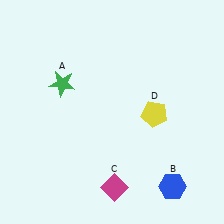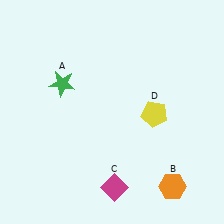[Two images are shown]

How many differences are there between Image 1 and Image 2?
There is 1 difference between the two images.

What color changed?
The hexagon (B) changed from blue in Image 1 to orange in Image 2.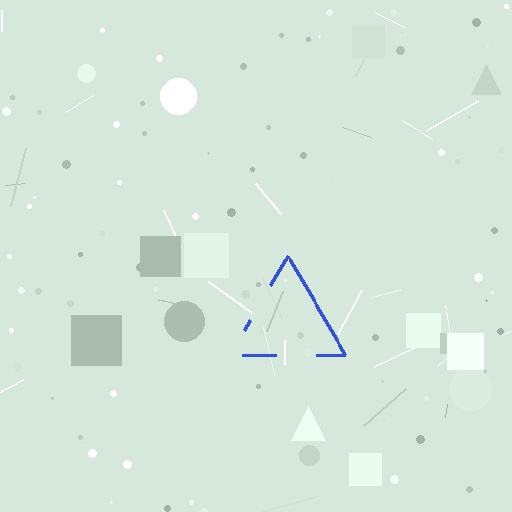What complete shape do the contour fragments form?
The contour fragments form a triangle.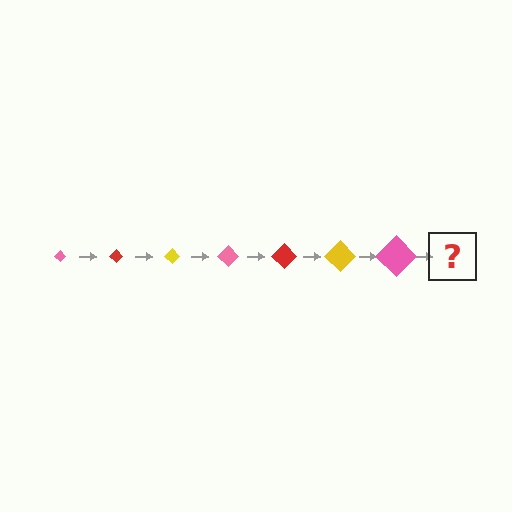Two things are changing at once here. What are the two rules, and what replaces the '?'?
The two rules are that the diamond grows larger each step and the color cycles through pink, red, and yellow. The '?' should be a red diamond, larger than the previous one.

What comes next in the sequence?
The next element should be a red diamond, larger than the previous one.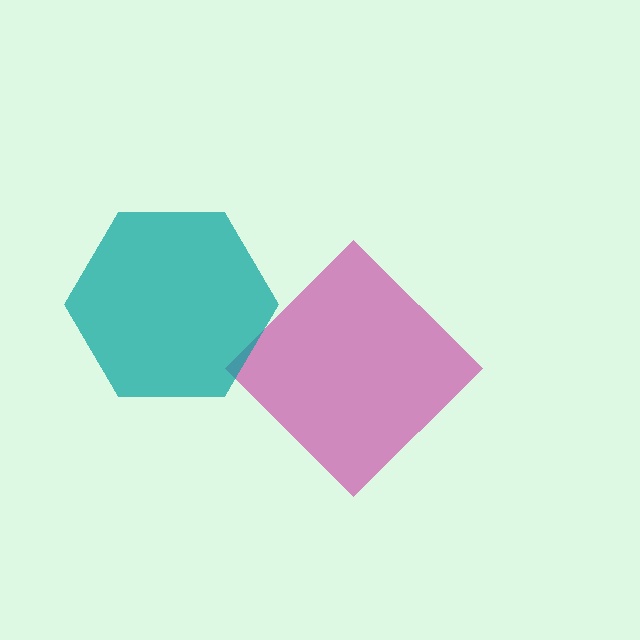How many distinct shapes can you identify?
There are 2 distinct shapes: a magenta diamond, a teal hexagon.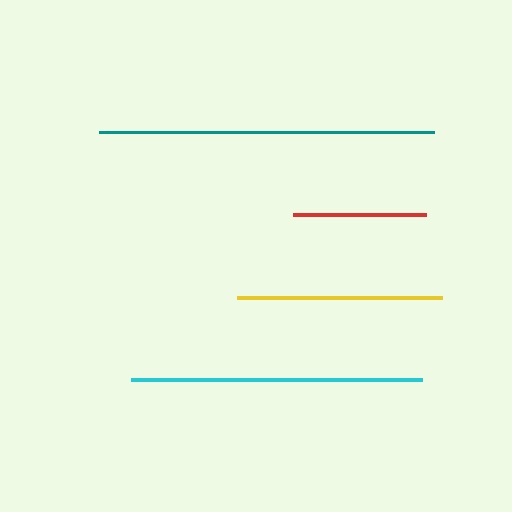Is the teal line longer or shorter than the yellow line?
The teal line is longer than the yellow line.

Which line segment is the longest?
The teal line is the longest at approximately 335 pixels.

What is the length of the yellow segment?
The yellow segment is approximately 205 pixels long.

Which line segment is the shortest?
The red line is the shortest at approximately 133 pixels.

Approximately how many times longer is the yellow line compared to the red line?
The yellow line is approximately 1.5 times the length of the red line.